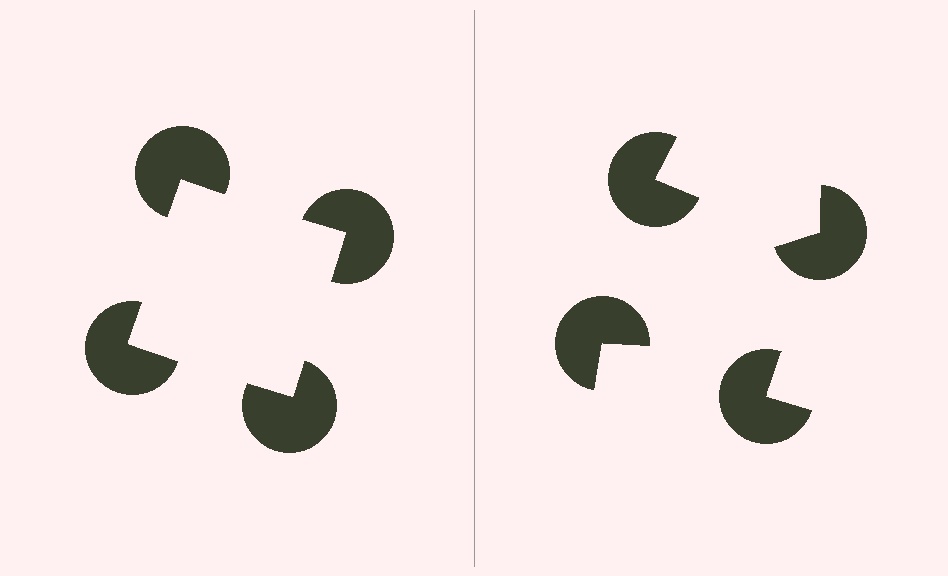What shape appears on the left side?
An illusory square.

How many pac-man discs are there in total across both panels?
8 — 4 on each side.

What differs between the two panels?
The pac-man discs are positioned identically on both sides; only the wedge orientations differ. On the left they align to a square; on the right they are misaligned.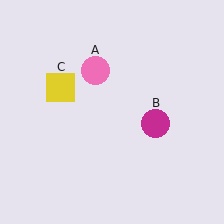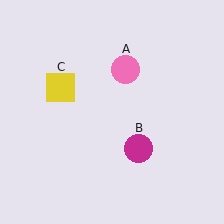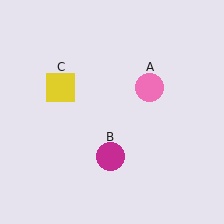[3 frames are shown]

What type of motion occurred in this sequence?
The pink circle (object A), magenta circle (object B) rotated clockwise around the center of the scene.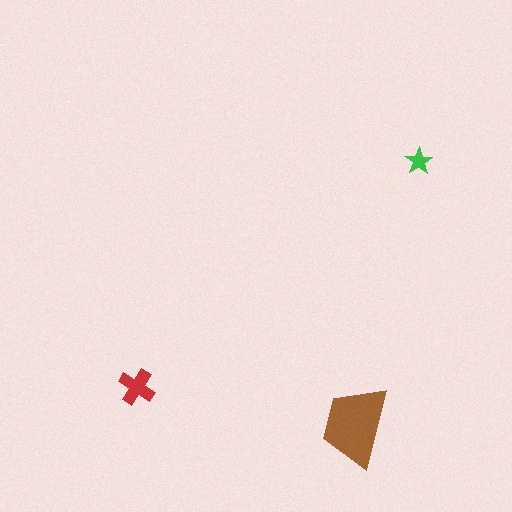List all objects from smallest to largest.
The green star, the red cross, the brown trapezoid.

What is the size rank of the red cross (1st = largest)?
2nd.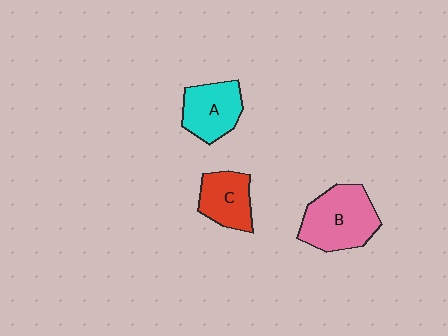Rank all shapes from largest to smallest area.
From largest to smallest: B (pink), A (cyan), C (red).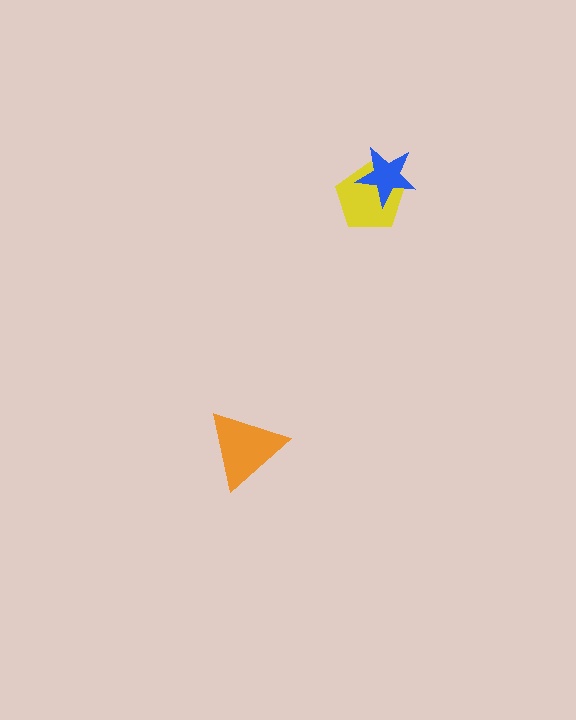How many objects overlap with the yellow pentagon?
1 object overlaps with the yellow pentagon.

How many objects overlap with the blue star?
1 object overlaps with the blue star.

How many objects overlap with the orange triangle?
0 objects overlap with the orange triangle.